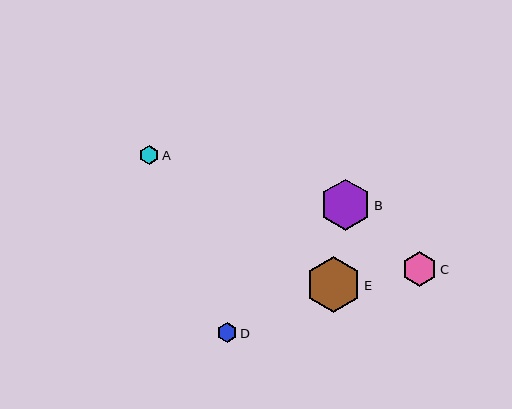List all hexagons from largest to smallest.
From largest to smallest: E, B, C, D, A.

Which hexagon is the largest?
Hexagon E is the largest with a size of approximately 56 pixels.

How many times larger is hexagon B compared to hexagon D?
Hexagon B is approximately 2.6 times the size of hexagon D.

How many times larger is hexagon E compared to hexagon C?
Hexagon E is approximately 1.6 times the size of hexagon C.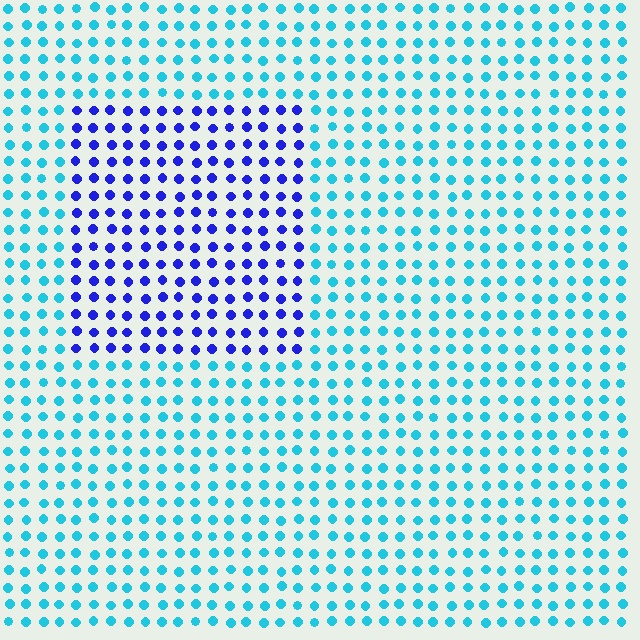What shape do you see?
I see a rectangle.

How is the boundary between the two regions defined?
The boundary is defined purely by a slight shift in hue (about 52 degrees). Spacing, size, and orientation are identical on both sides.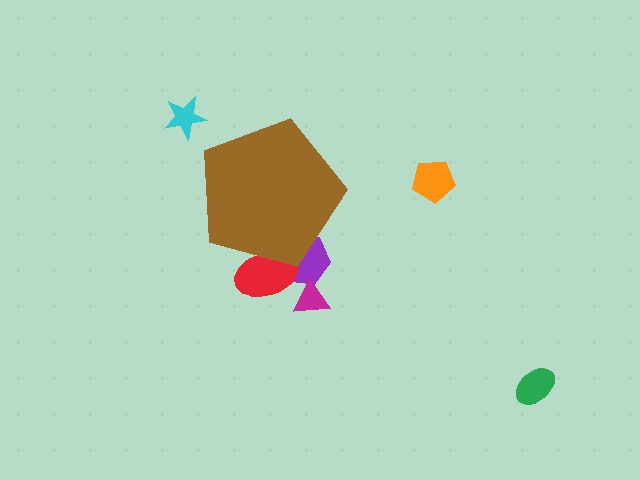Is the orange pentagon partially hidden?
No, the orange pentagon is fully visible.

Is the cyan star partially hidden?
No, the cyan star is fully visible.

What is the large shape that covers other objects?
A brown pentagon.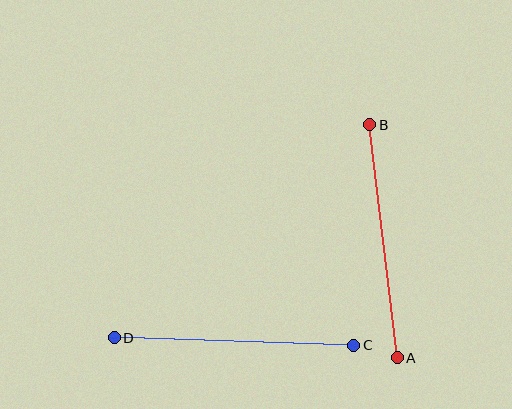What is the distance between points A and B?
The distance is approximately 235 pixels.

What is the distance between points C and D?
The distance is approximately 239 pixels.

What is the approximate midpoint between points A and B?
The midpoint is at approximately (384, 241) pixels.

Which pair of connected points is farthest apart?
Points C and D are farthest apart.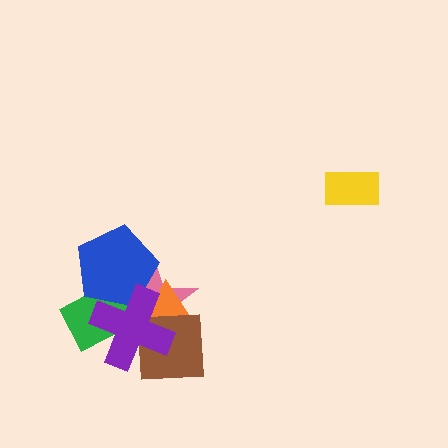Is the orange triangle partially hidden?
Yes, it is partially covered by another shape.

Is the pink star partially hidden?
Yes, it is partially covered by another shape.